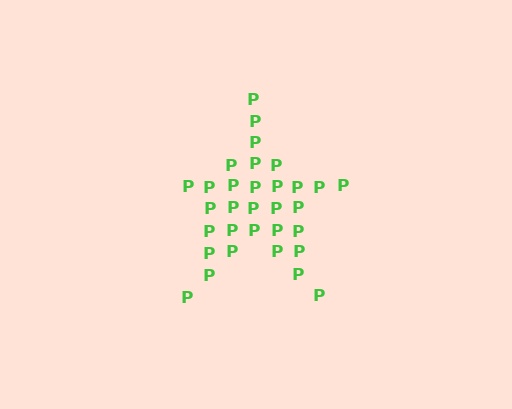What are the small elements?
The small elements are letter P's.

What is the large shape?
The large shape is a star.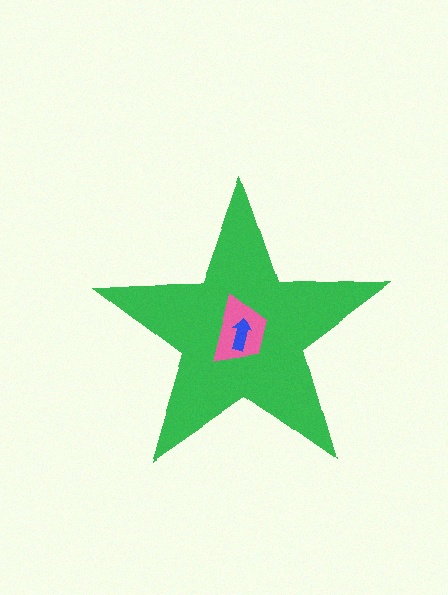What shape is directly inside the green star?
The pink trapezoid.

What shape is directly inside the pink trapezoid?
The blue arrow.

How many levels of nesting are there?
3.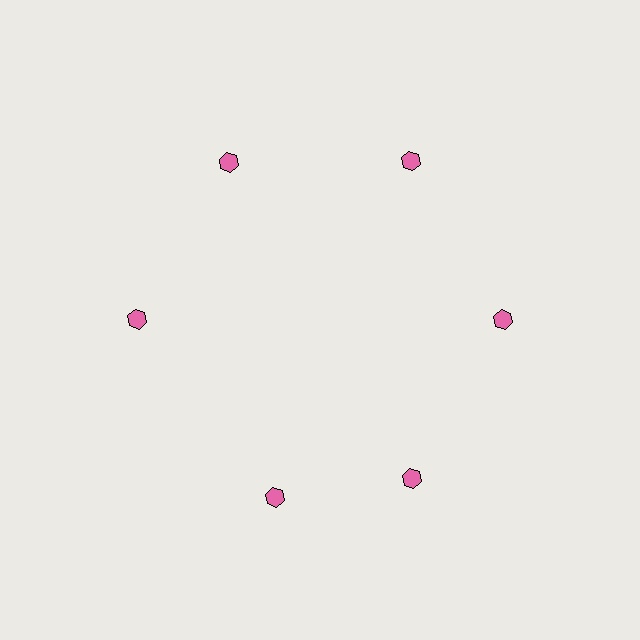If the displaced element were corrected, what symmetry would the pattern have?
It would have 6-fold rotational symmetry — the pattern would map onto itself every 60 degrees.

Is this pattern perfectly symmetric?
No. The 6 pink hexagons are arranged in a ring, but one element near the 7 o'clock position is rotated out of alignment along the ring, breaking the 6-fold rotational symmetry.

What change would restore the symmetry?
The symmetry would be restored by rotating it back into even spacing with its neighbors so that all 6 hexagons sit at equal angles and equal distance from the center.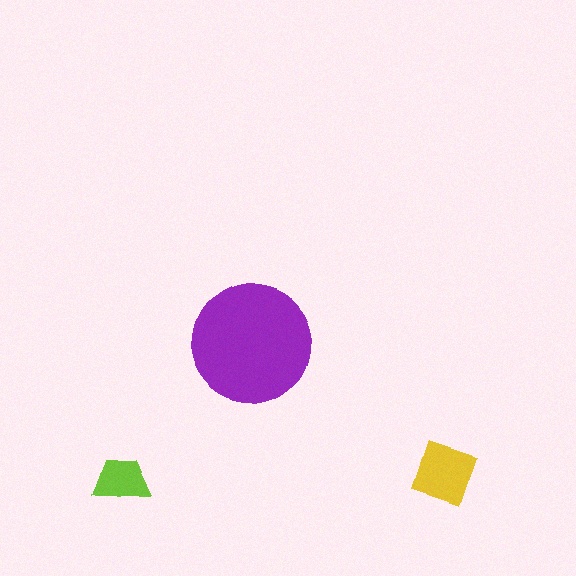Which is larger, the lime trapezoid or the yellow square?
The yellow square.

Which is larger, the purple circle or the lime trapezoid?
The purple circle.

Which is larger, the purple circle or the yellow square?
The purple circle.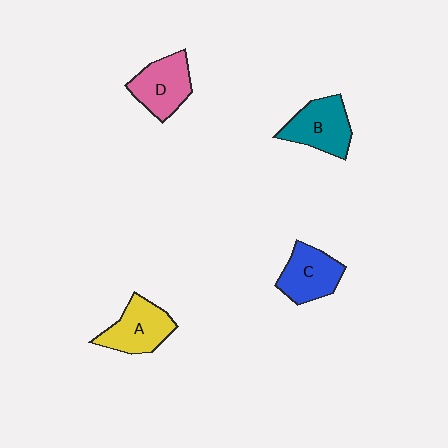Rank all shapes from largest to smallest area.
From largest to smallest: B (teal), D (pink), A (yellow), C (blue).